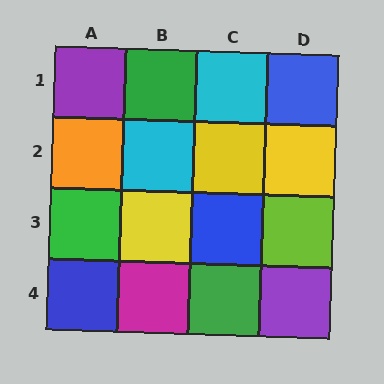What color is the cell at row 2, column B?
Cyan.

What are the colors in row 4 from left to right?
Blue, magenta, green, purple.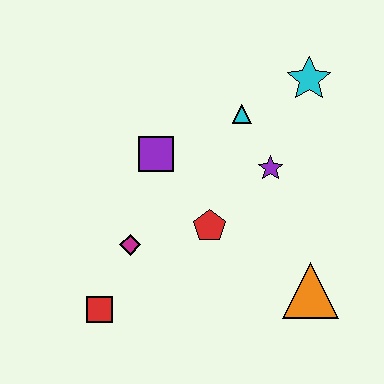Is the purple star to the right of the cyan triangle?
Yes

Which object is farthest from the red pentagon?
The cyan star is farthest from the red pentagon.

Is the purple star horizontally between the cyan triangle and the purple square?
No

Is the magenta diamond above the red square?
Yes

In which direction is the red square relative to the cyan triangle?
The red square is below the cyan triangle.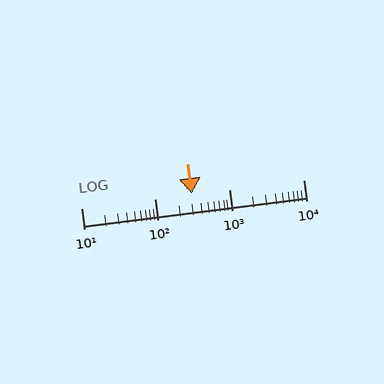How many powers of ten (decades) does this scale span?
The scale spans 3 decades, from 10 to 10000.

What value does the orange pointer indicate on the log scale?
The pointer indicates approximately 310.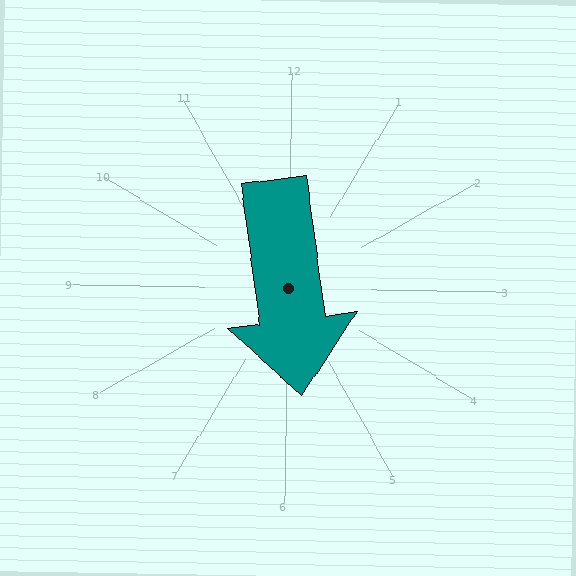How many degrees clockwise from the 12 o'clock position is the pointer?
Approximately 172 degrees.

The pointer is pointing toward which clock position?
Roughly 6 o'clock.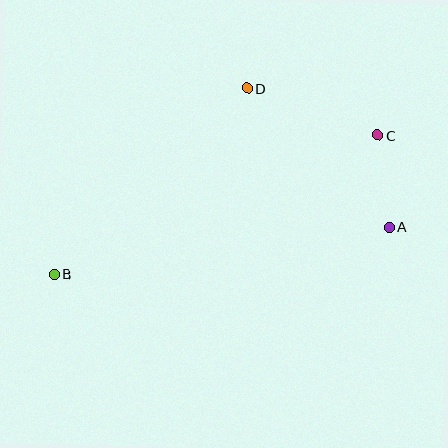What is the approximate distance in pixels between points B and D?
The distance between B and D is approximately 268 pixels.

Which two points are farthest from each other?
Points B and C are farthest from each other.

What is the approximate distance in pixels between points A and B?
The distance between A and B is approximately 338 pixels.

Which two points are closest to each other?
Points A and C are closest to each other.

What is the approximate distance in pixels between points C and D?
The distance between C and D is approximately 139 pixels.